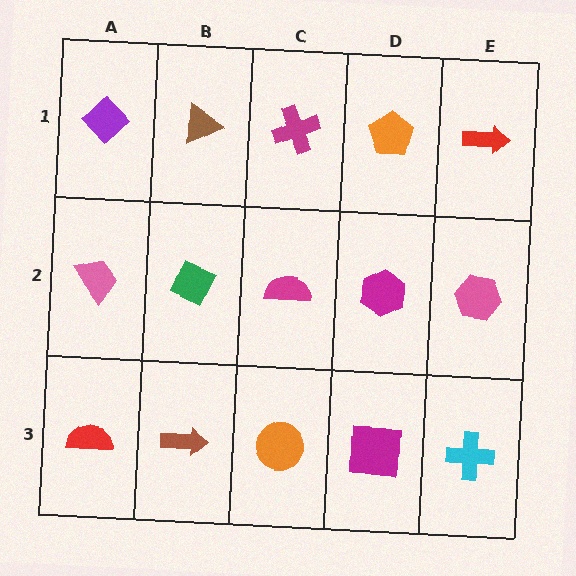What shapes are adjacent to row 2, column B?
A brown triangle (row 1, column B), a brown arrow (row 3, column B), a pink trapezoid (row 2, column A), a magenta semicircle (row 2, column C).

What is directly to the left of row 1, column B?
A purple diamond.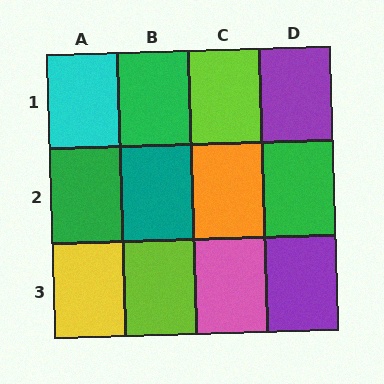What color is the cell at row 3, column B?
Lime.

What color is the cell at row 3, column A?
Yellow.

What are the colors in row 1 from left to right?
Cyan, green, lime, purple.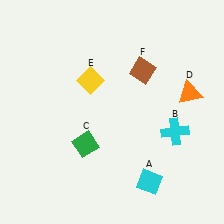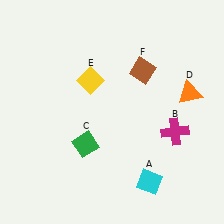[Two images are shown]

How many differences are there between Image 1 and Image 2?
There is 1 difference between the two images.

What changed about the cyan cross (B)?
In Image 1, B is cyan. In Image 2, it changed to magenta.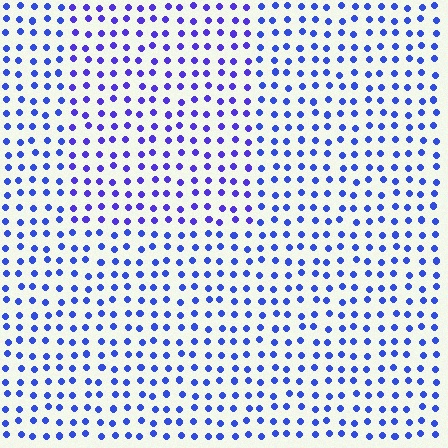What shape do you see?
I see a rectangle.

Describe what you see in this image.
The image is filled with small blue elements in a uniform arrangement. A rectangle-shaped region is visible where the elements are tinted to a slightly different hue, forming a subtle color boundary.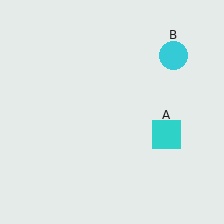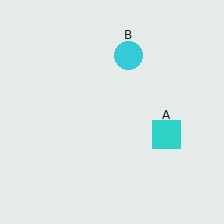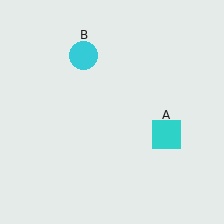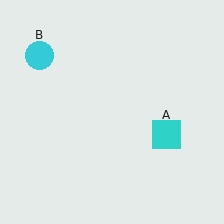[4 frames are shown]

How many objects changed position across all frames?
1 object changed position: cyan circle (object B).